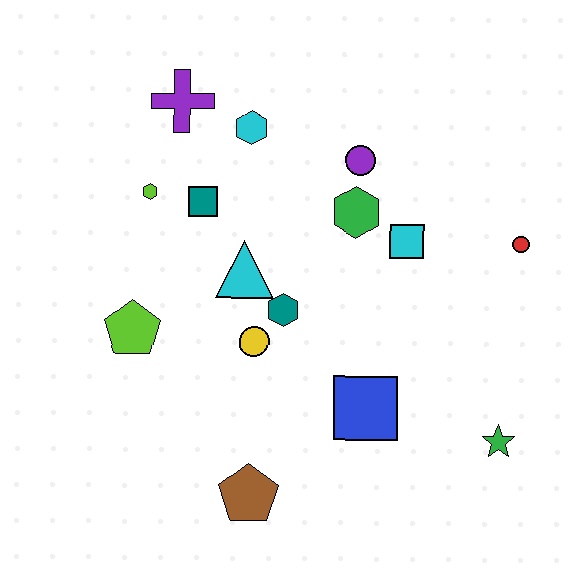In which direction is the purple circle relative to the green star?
The purple circle is above the green star.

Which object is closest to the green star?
The blue square is closest to the green star.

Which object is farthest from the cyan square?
The brown pentagon is farthest from the cyan square.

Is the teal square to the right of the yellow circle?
No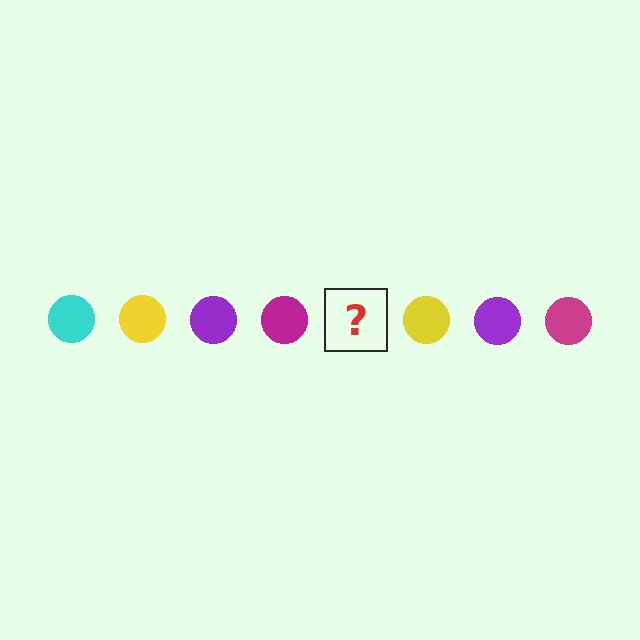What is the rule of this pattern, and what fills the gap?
The rule is that the pattern cycles through cyan, yellow, purple, magenta circles. The gap should be filled with a cyan circle.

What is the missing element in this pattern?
The missing element is a cyan circle.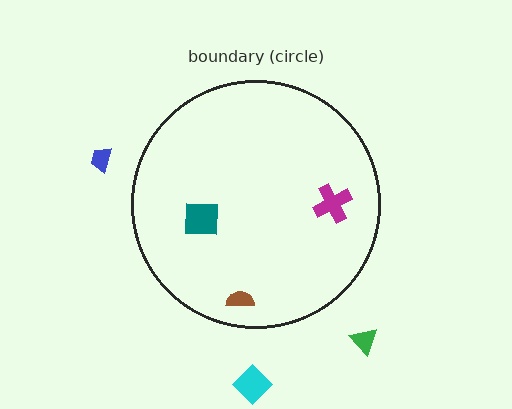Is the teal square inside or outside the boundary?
Inside.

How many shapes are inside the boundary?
3 inside, 3 outside.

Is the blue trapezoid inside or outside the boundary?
Outside.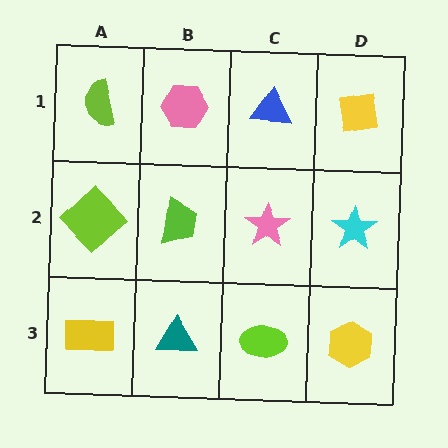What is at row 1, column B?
A pink hexagon.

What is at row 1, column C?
A blue triangle.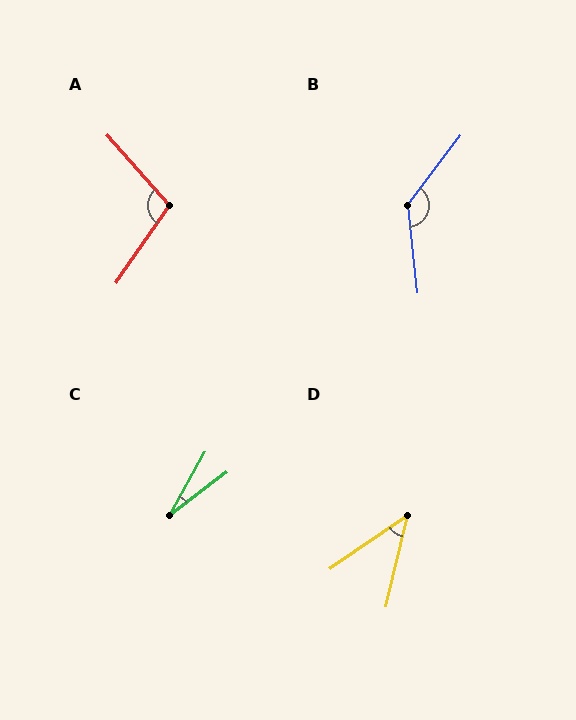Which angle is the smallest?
C, at approximately 24 degrees.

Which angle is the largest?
B, at approximately 137 degrees.